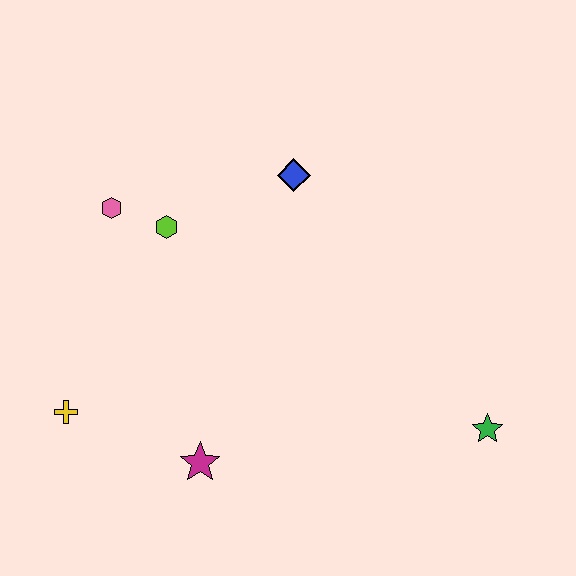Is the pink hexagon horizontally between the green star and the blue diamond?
No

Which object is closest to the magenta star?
The yellow cross is closest to the magenta star.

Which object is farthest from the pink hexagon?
The green star is farthest from the pink hexagon.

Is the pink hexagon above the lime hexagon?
Yes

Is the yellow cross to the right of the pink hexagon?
No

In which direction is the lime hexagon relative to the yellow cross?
The lime hexagon is above the yellow cross.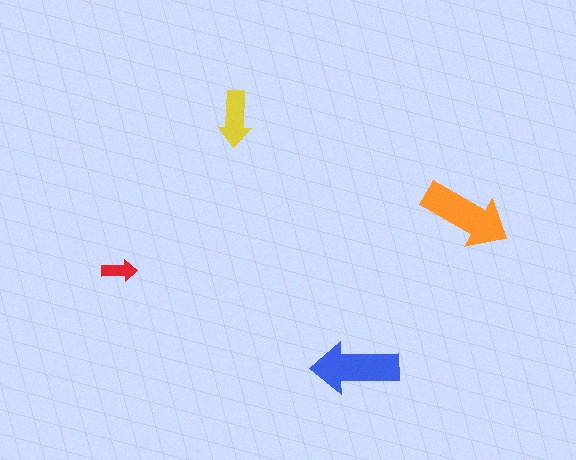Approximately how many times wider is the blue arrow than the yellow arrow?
About 1.5 times wider.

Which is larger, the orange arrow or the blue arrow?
The orange one.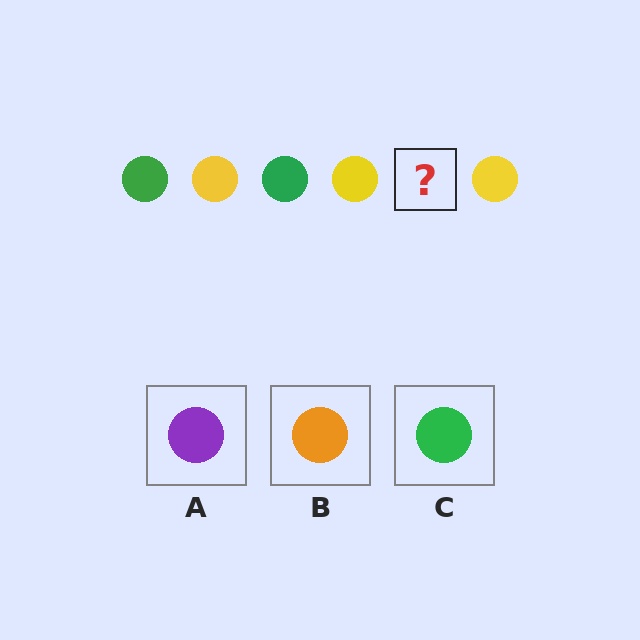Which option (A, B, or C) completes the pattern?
C.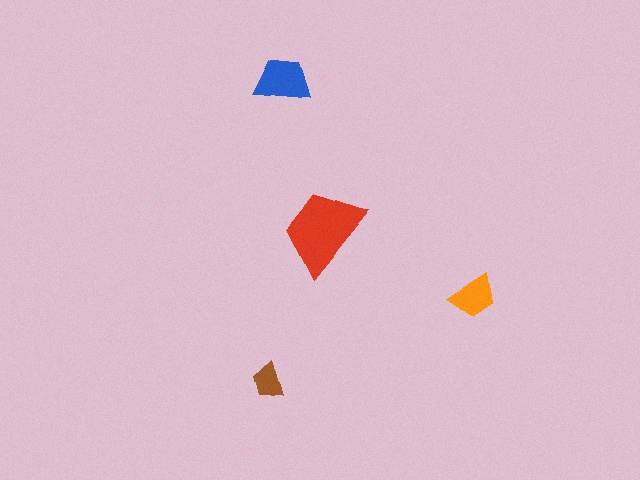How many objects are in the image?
There are 4 objects in the image.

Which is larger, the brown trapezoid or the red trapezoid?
The red one.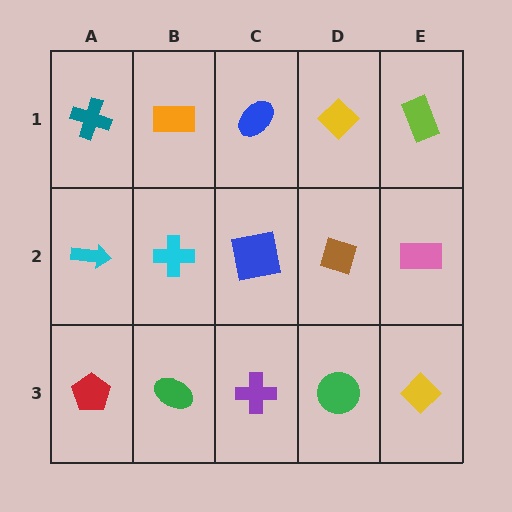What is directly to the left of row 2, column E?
A brown diamond.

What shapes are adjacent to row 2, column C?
A blue ellipse (row 1, column C), a purple cross (row 3, column C), a cyan cross (row 2, column B), a brown diamond (row 2, column D).